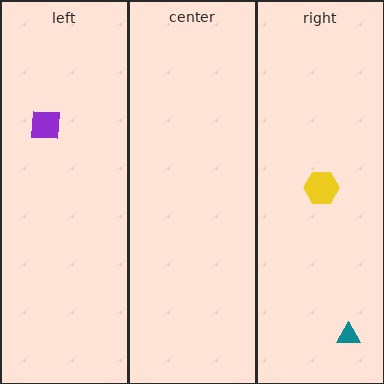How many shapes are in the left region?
1.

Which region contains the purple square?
The left region.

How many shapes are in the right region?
2.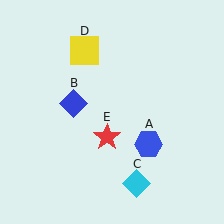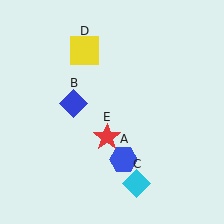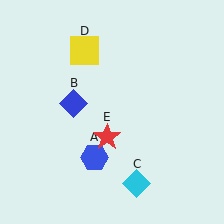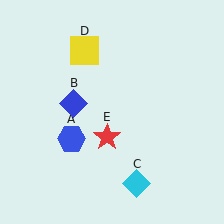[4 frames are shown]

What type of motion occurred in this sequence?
The blue hexagon (object A) rotated clockwise around the center of the scene.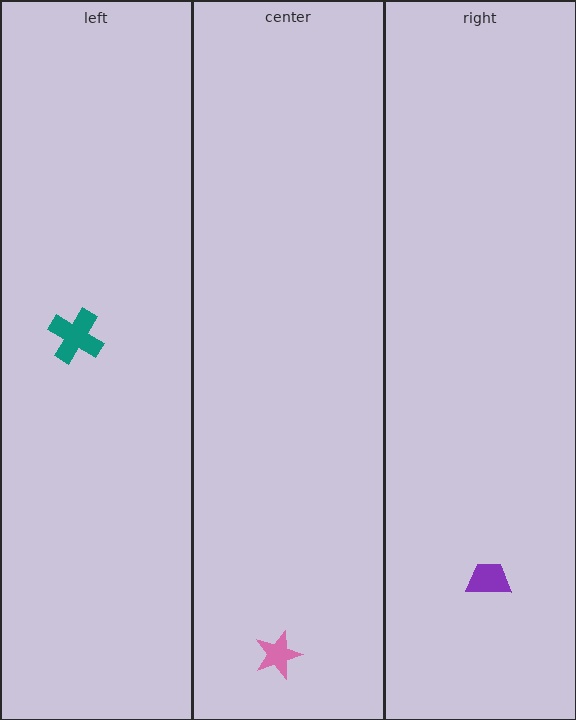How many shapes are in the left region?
1.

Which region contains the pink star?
The center region.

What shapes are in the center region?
The pink star.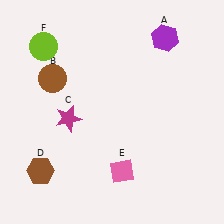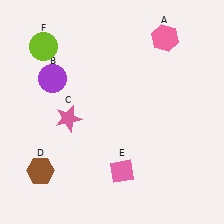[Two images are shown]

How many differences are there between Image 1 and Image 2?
There are 3 differences between the two images.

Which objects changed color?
A changed from purple to pink. B changed from brown to purple. C changed from magenta to pink.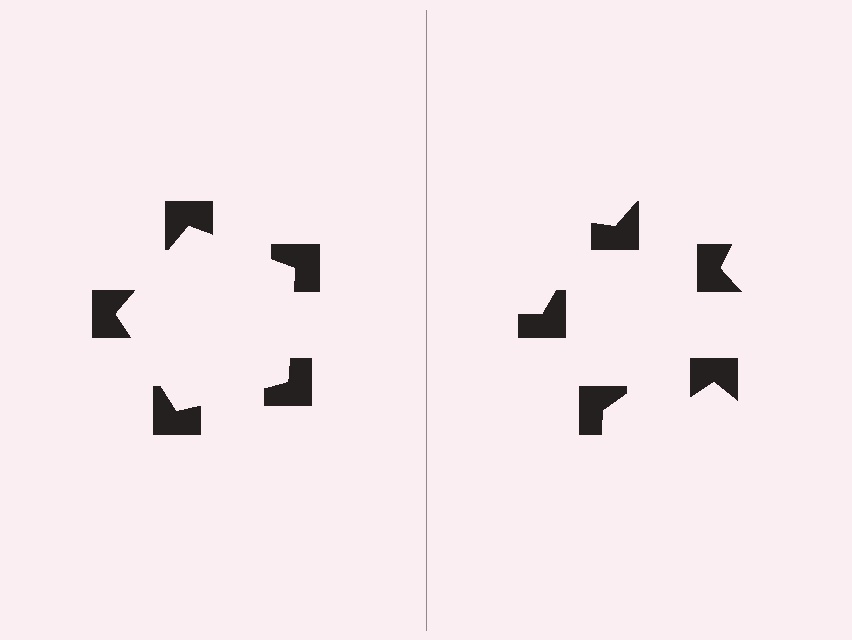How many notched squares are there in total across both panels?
10 — 5 on each side.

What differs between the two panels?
The notched squares are positioned identically on both sides; only the wedge orientations differ. On the left they align to a pentagon; on the right they are misaligned.